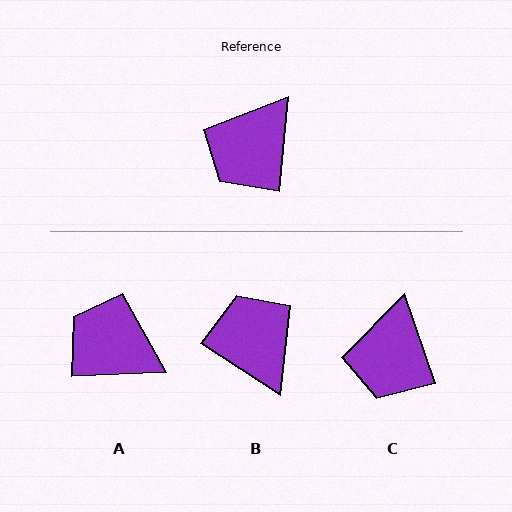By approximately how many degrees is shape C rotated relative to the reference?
Approximately 24 degrees counter-clockwise.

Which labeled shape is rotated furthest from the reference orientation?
B, about 118 degrees away.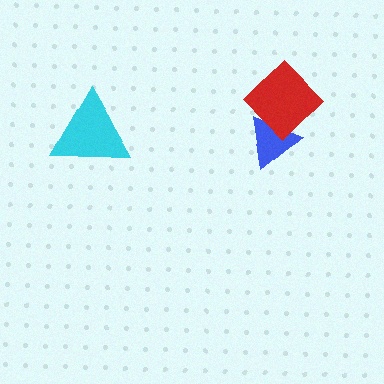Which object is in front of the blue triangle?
The red diamond is in front of the blue triangle.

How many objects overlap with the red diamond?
1 object overlaps with the red diamond.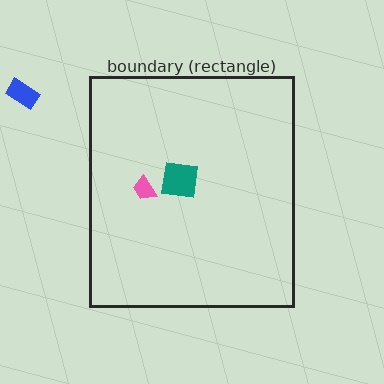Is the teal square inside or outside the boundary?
Inside.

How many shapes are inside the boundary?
2 inside, 1 outside.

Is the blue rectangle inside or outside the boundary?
Outside.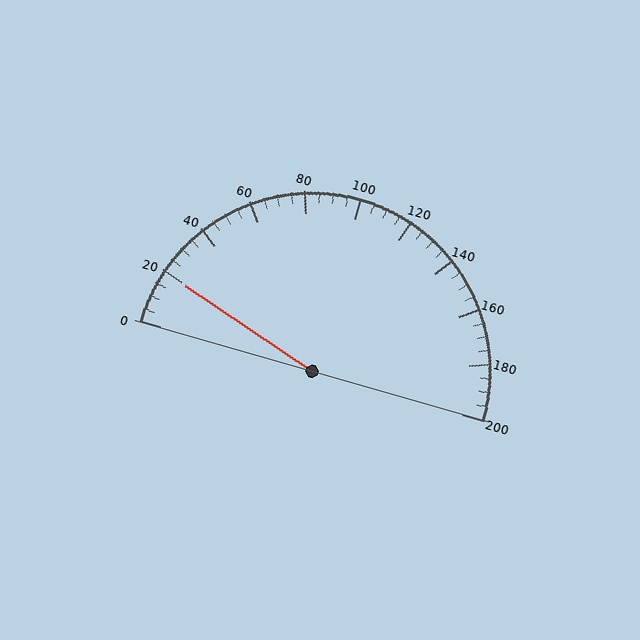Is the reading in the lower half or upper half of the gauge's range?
The reading is in the lower half of the range (0 to 200).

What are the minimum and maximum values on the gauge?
The gauge ranges from 0 to 200.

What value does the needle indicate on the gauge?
The needle indicates approximately 20.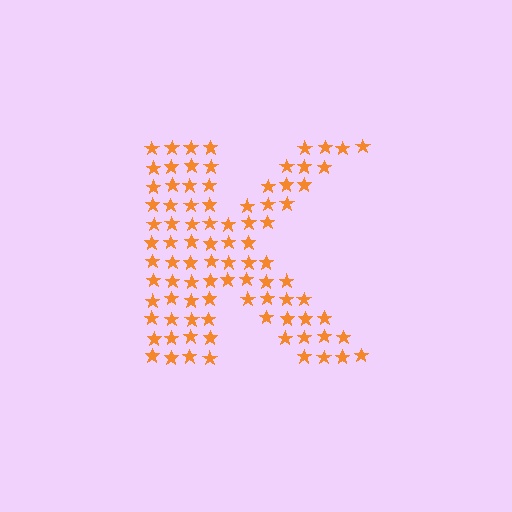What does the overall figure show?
The overall figure shows the letter K.